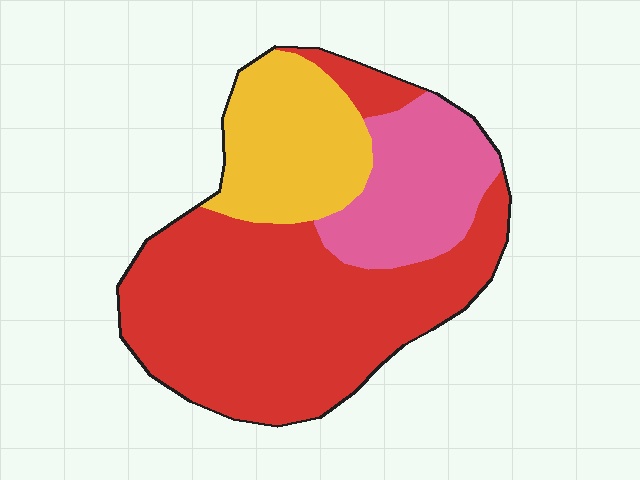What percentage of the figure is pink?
Pink covers about 20% of the figure.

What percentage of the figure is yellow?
Yellow takes up less than a quarter of the figure.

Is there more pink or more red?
Red.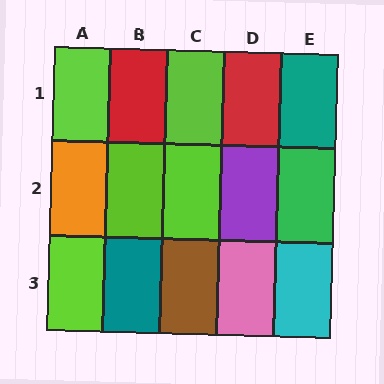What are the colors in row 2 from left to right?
Orange, lime, lime, purple, green.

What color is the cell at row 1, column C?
Lime.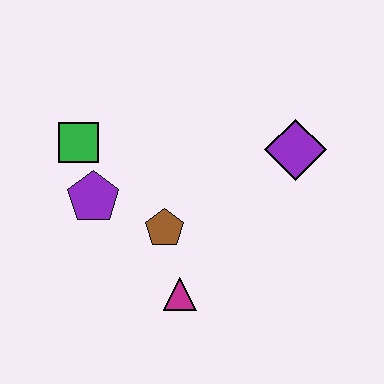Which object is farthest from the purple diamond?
The green square is farthest from the purple diamond.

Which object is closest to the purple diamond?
The brown pentagon is closest to the purple diamond.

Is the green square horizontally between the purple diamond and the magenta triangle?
No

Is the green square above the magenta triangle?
Yes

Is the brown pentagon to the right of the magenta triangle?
No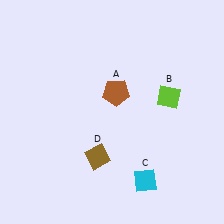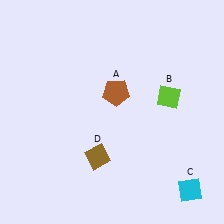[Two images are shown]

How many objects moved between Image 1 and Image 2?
1 object moved between the two images.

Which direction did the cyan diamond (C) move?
The cyan diamond (C) moved right.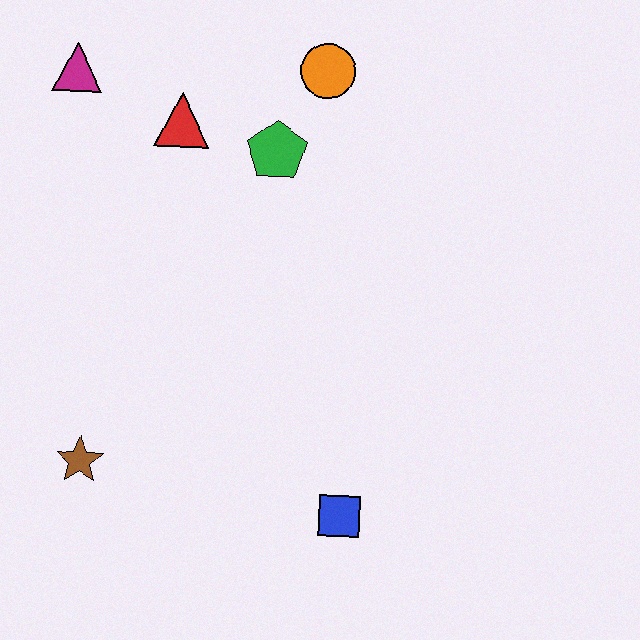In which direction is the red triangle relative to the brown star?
The red triangle is above the brown star.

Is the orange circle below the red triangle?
No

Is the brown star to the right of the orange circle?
No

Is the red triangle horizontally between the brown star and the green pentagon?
Yes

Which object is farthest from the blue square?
The magenta triangle is farthest from the blue square.